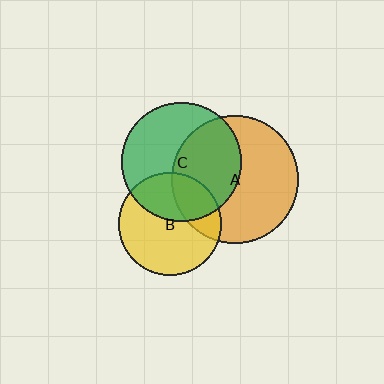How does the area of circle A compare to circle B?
Approximately 1.5 times.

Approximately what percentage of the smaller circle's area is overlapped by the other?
Approximately 35%.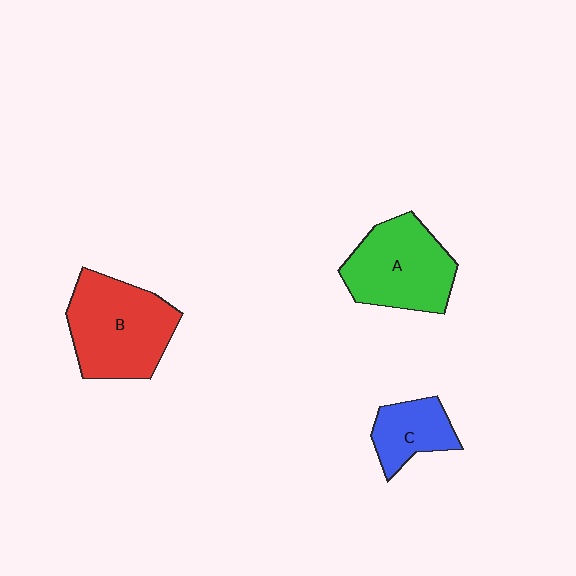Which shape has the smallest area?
Shape C (blue).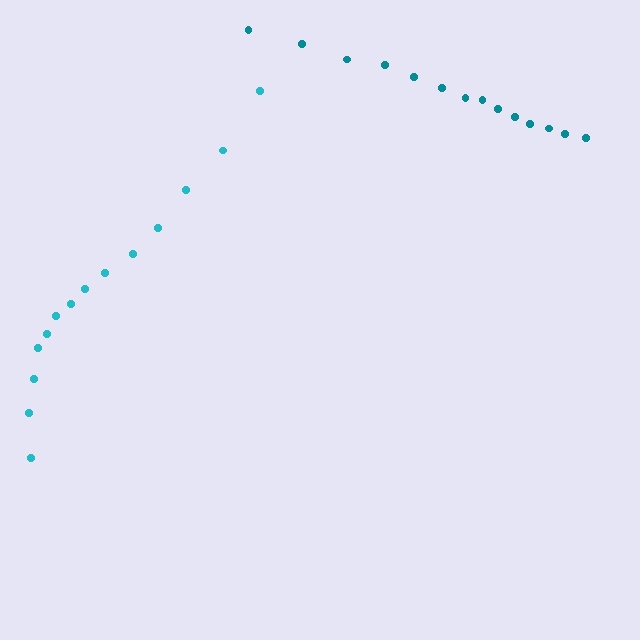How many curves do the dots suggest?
There are 2 distinct paths.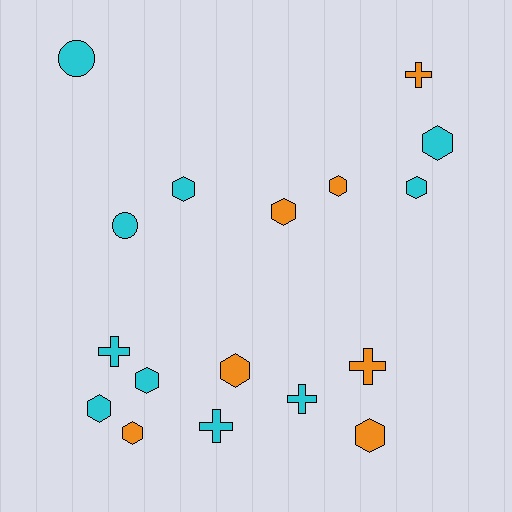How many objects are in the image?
There are 17 objects.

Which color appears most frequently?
Cyan, with 10 objects.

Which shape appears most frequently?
Hexagon, with 10 objects.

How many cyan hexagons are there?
There are 5 cyan hexagons.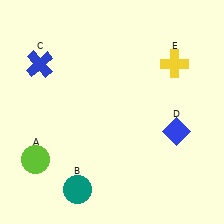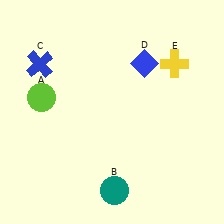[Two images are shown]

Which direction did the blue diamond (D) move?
The blue diamond (D) moved up.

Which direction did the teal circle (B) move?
The teal circle (B) moved right.